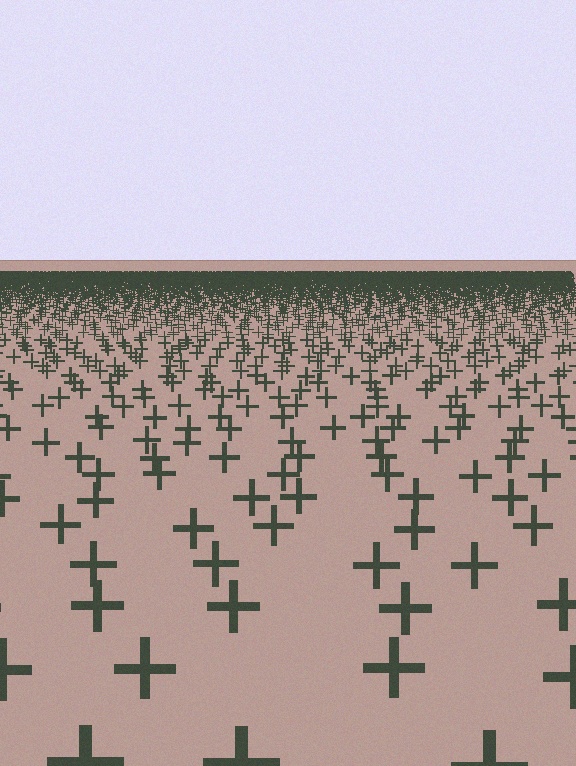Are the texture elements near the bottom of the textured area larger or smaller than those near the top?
Larger. Near the bottom, elements are closer to the viewer and appear at a bigger on-screen size.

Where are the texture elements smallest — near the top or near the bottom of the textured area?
Near the top.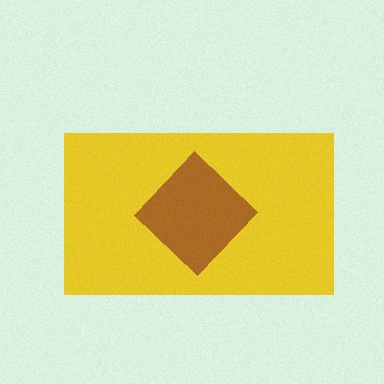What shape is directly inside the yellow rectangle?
The brown diamond.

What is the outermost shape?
The yellow rectangle.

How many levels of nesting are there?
2.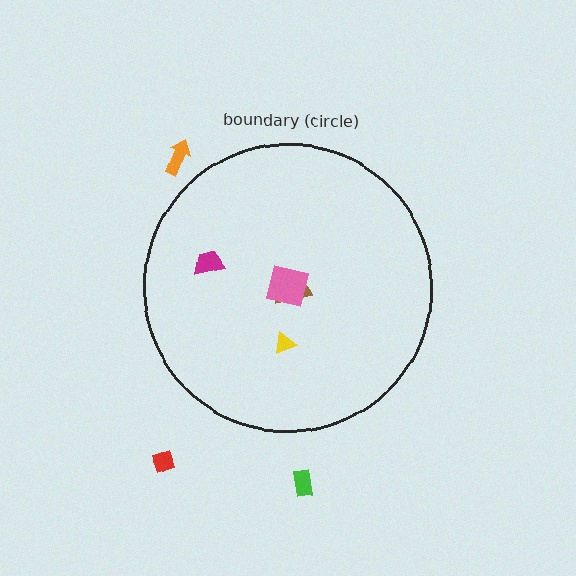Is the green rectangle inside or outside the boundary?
Outside.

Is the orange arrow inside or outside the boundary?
Outside.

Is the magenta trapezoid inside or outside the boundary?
Inside.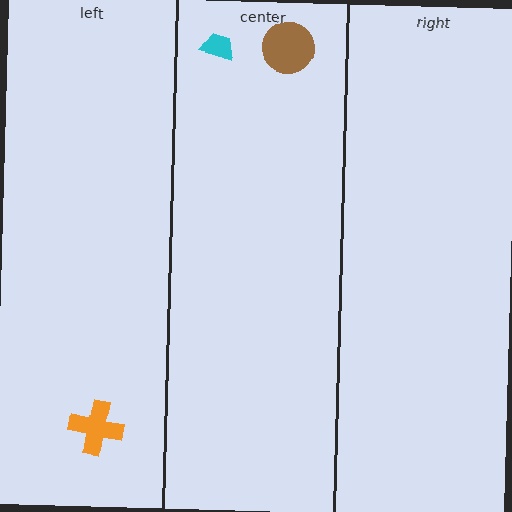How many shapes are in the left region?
1.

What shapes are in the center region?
The cyan trapezoid, the brown circle.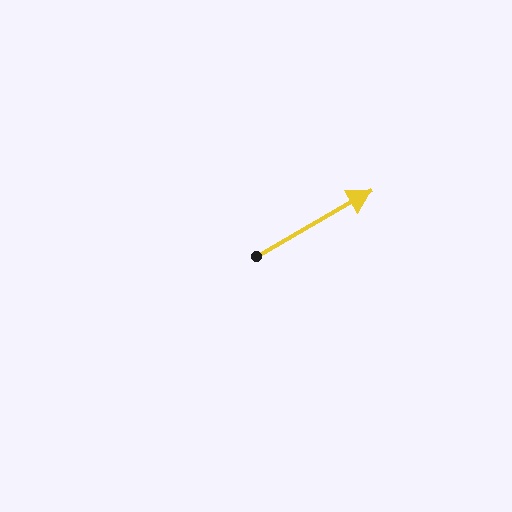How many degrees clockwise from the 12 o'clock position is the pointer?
Approximately 60 degrees.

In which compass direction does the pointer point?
Northeast.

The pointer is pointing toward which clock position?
Roughly 2 o'clock.